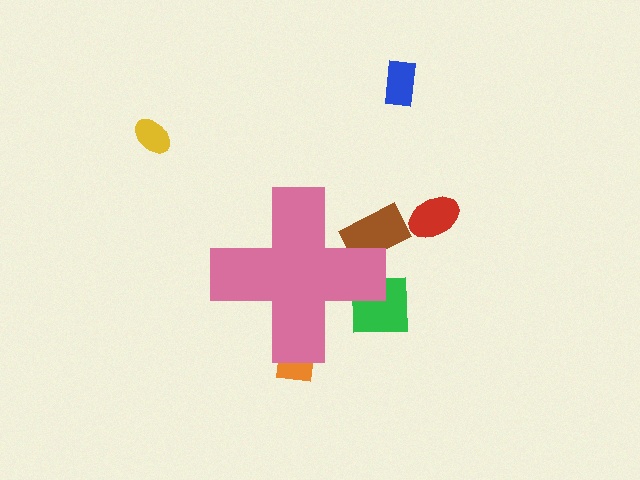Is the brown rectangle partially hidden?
Yes, the brown rectangle is partially hidden behind the pink cross.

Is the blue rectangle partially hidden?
No, the blue rectangle is fully visible.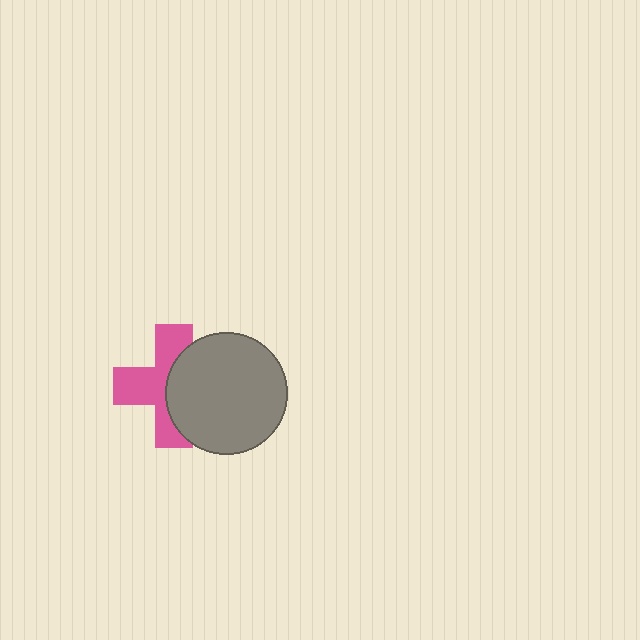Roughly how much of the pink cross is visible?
About half of it is visible (roughly 54%).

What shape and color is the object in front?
The object in front is a gray circle.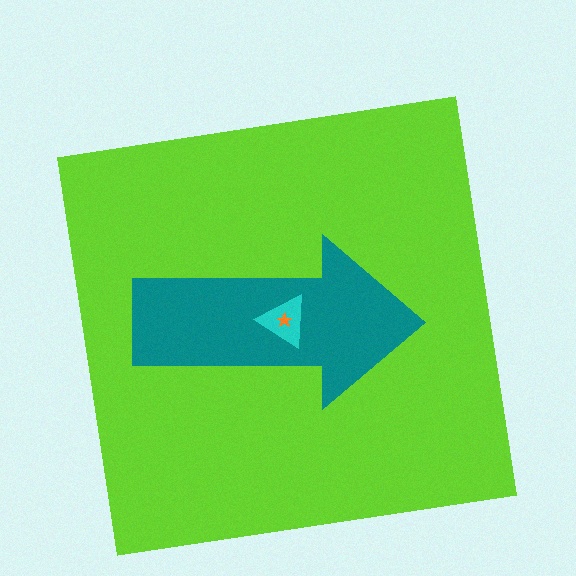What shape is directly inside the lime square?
The teal arrow.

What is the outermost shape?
The lime square.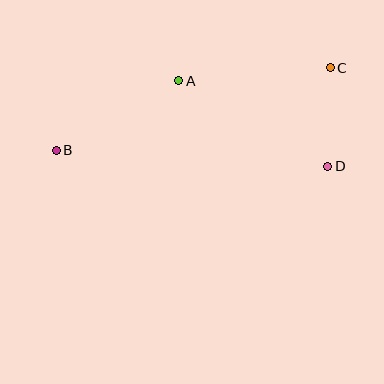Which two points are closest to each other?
Points C and D are closest to each other.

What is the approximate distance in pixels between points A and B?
The distance between A and B is approximately 141 pixels.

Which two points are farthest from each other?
Points B and C are farthest from each other.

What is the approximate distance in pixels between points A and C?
The distance between A and C is approximately 152 pixels.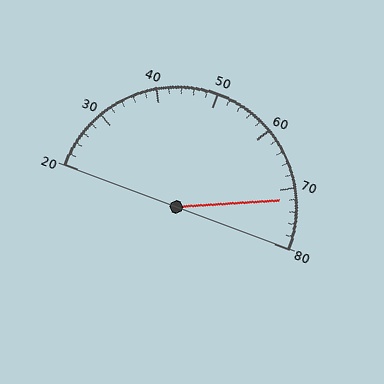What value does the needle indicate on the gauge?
The needle indicates approximately 72.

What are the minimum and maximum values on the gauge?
The gauge ranges from 20 to 80.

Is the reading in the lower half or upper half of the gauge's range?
The reading is in the upper half of the range (20 to 80).